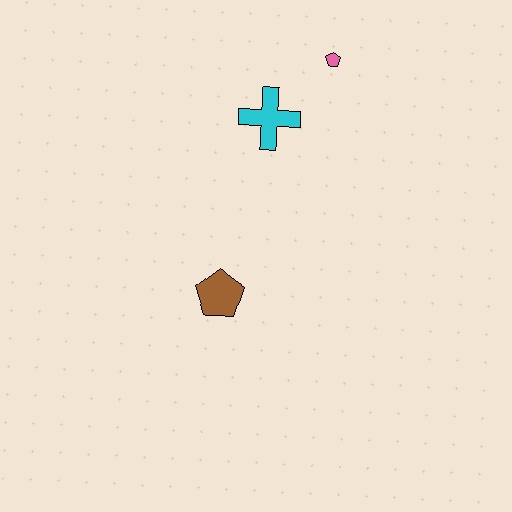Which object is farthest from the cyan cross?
The brown pentagon is farthest from the cyan cross.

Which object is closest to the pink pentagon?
The cyan cross is closest to the pink pentagon.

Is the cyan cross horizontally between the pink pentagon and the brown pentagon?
Yes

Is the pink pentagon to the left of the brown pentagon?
No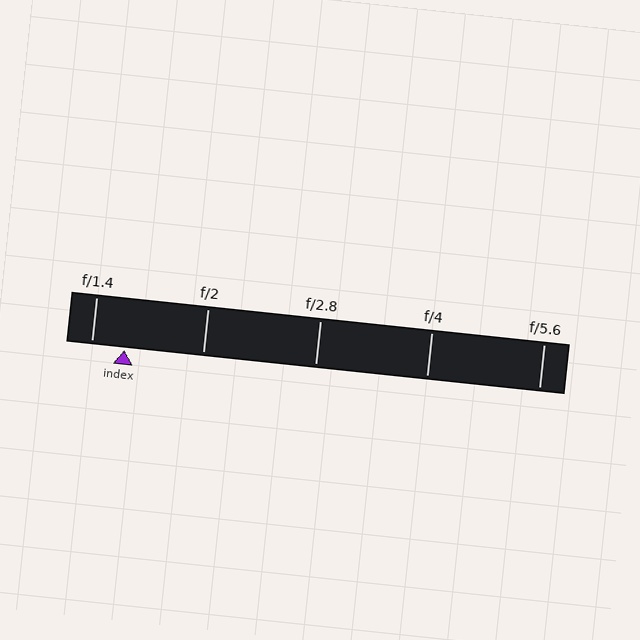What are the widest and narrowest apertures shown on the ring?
The widest aperture shown is f/1.4 and the narrowest is f/5.6.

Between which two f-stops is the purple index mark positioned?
The index mark is between f/1.4 and f/2.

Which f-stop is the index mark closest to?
The index mark is closest to f/1.4.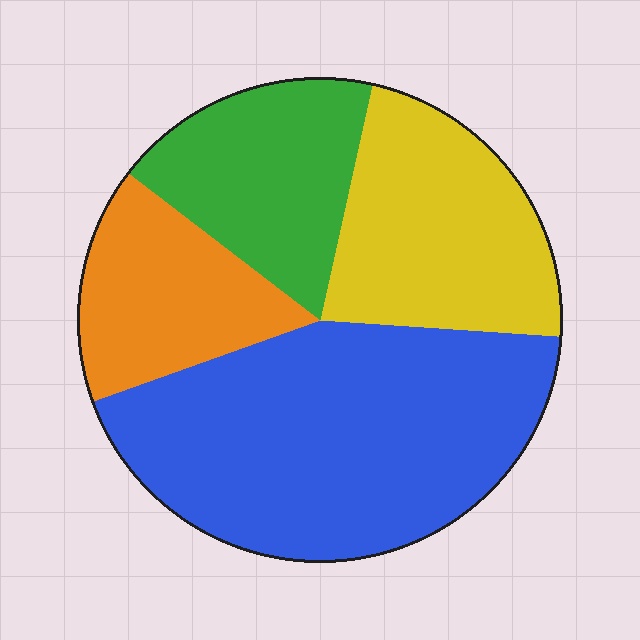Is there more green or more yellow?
Yellow.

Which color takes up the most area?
Blue, at roughly 45%.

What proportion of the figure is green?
Green covers about 20% of the figure.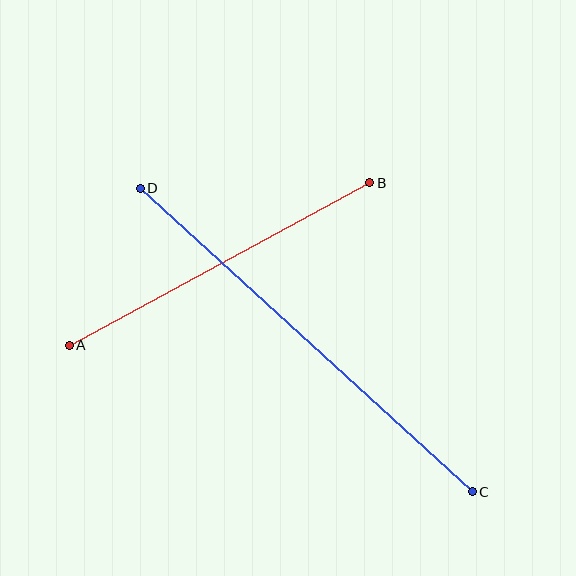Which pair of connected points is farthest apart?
Points C and D are farthest apart.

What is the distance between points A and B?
The distance is approximately 341 pixels.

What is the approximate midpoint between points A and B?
The midpoint is at approximately (219, 264) pixels.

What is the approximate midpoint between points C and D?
The midpoint is at approximately (306, 340) pixels.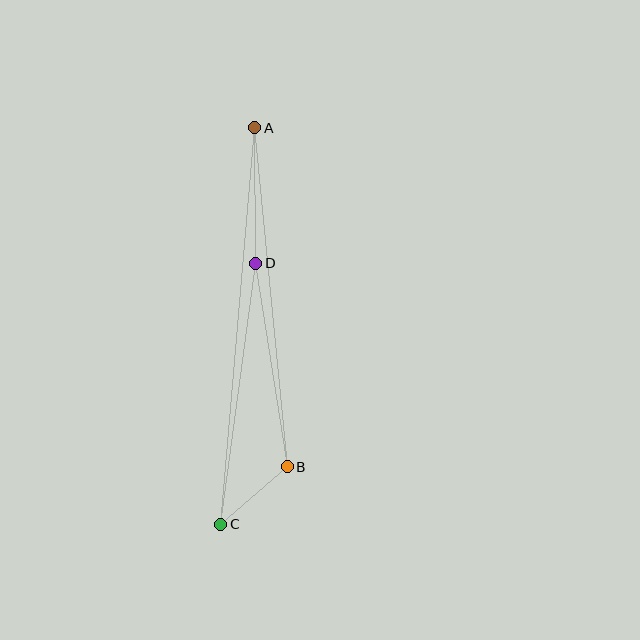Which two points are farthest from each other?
Points A and C are farthest from each other.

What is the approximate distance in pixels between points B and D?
The distance between B and D is approximately 206 pixels.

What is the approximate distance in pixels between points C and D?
The distance between C and D is approximately 264 pixels.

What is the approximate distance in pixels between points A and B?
The distance between A and B is approximately 340 pixels.